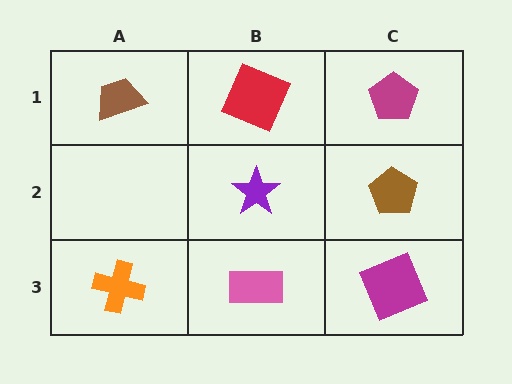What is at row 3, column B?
A pink rectangle.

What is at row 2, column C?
A brown pentagon.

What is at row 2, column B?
A purple star.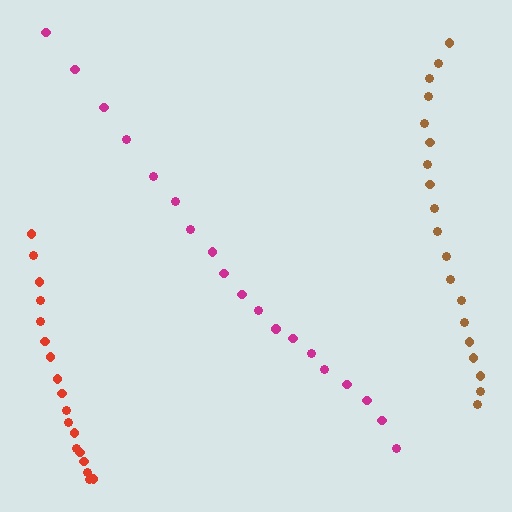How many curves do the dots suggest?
There are 3 distinct paths.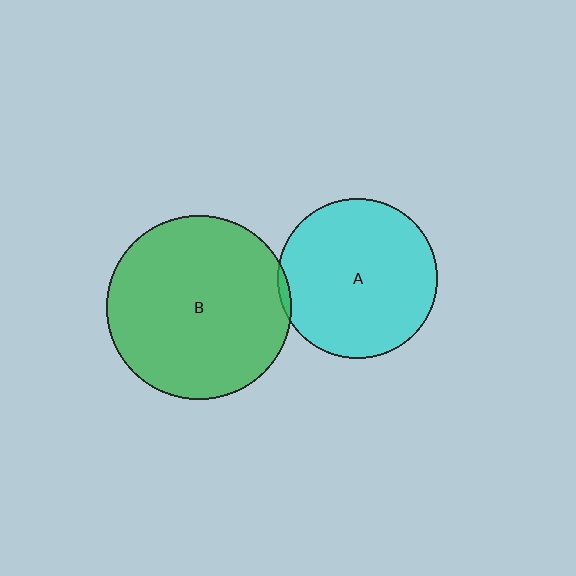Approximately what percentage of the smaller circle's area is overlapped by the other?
Approximately 5%.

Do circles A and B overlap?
Yes.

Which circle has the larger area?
Circle B (green).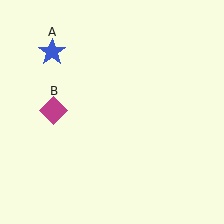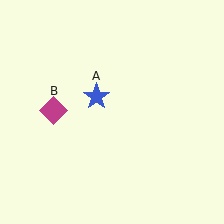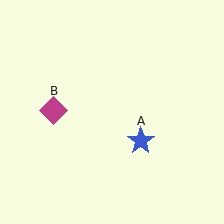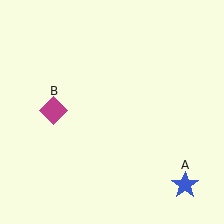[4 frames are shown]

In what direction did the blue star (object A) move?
The blue star (object A) moved down and to the right.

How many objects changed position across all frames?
1 object changed position: blue star (object A).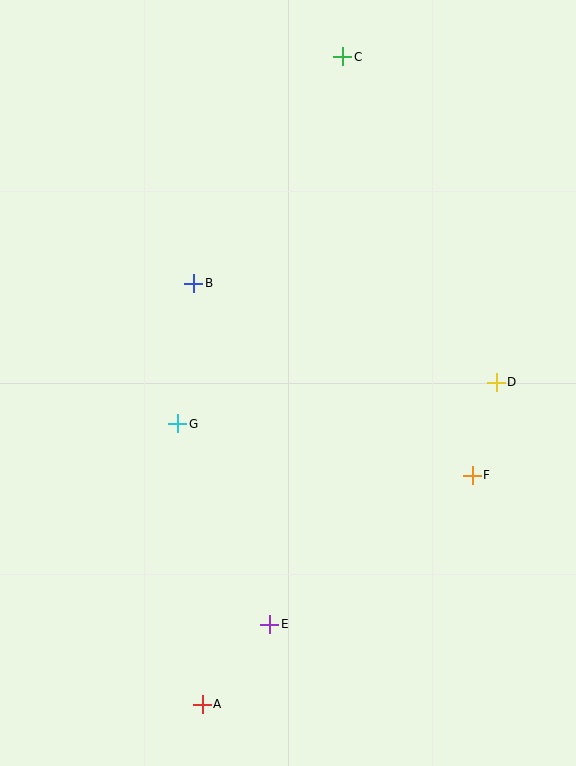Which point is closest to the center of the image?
Point G at (178, 424) is closest to the center.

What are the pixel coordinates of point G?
Point G is at (178, 424).